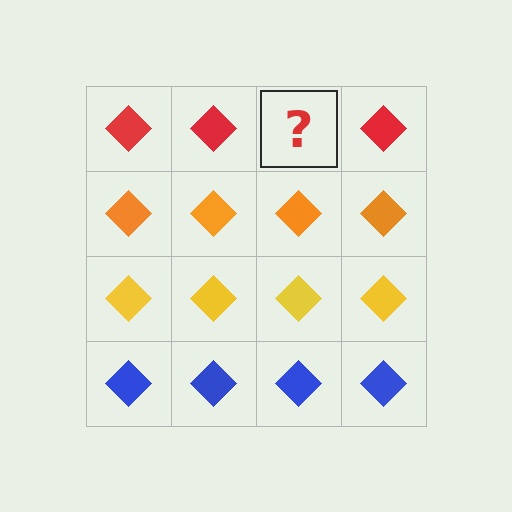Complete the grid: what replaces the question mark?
The question mark should be replaced with a red diamond.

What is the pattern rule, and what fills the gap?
The rule is that each row has a consistent color. The gap should be filled with a red diamond.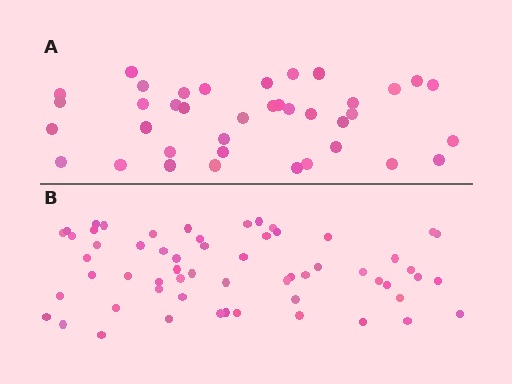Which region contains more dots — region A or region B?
Region B (the bottom region) has more dots.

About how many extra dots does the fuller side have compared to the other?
Region B has approximately 20 more dots than region A.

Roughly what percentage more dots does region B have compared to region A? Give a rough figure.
About 55% more.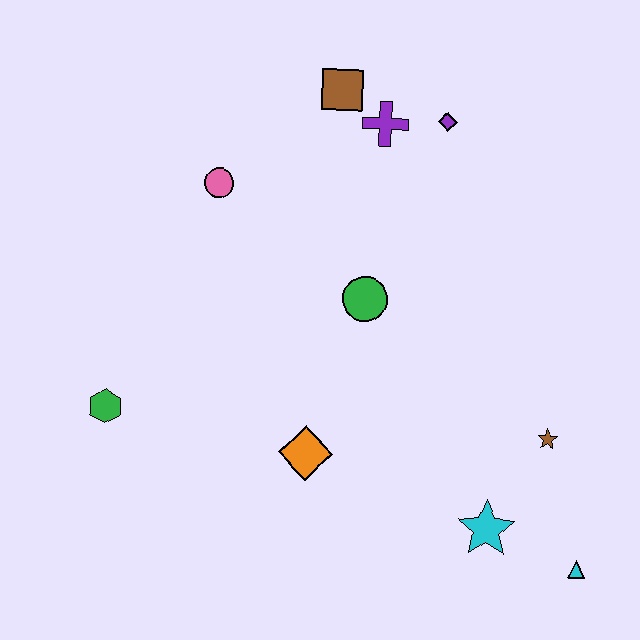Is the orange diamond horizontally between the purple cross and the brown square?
No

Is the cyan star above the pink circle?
No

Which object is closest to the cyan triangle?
The cyan star is closest to the cyan triangle.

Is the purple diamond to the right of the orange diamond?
Yes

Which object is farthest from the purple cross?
The cyan triangle is farthest from the purple cross.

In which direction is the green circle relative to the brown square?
The green circle is below the brown square.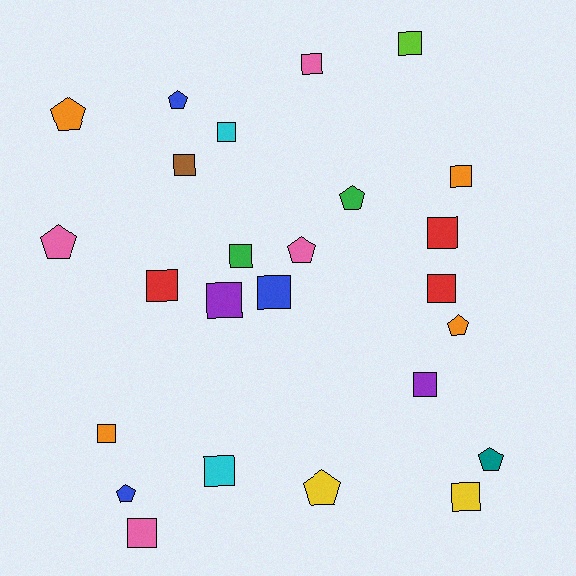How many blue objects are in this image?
There are 3 blue objects.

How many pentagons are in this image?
There are 9 pentagons.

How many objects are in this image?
There are 25 objects.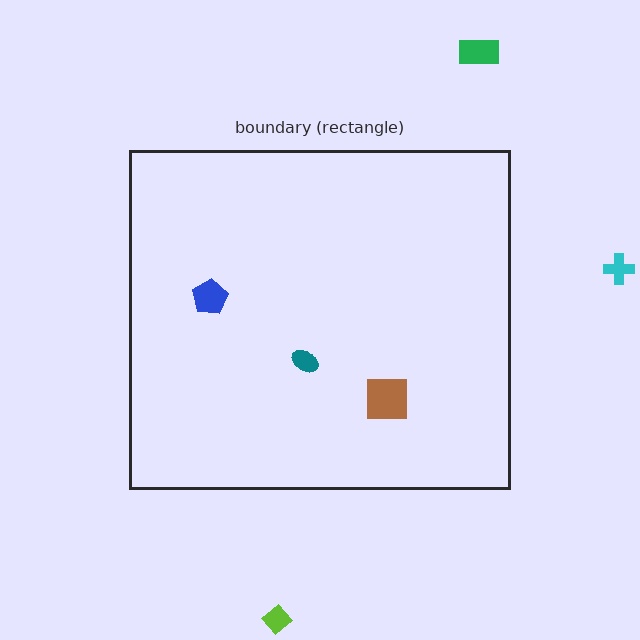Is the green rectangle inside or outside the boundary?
Outside.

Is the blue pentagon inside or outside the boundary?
Inside.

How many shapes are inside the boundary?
3 inside, 3 outside.